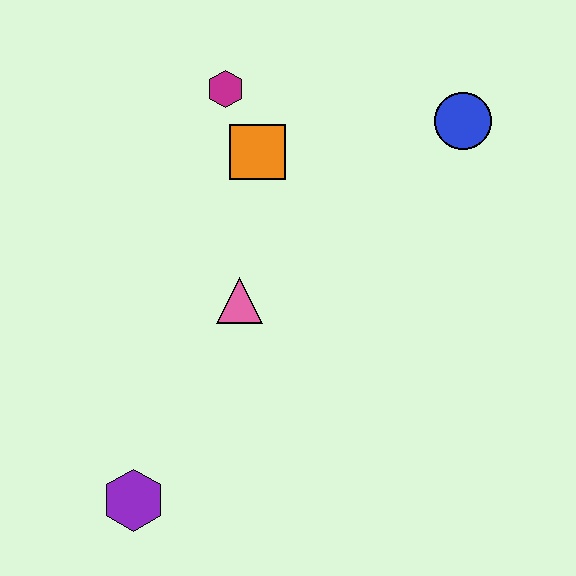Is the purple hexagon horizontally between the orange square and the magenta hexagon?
No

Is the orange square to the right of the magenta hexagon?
Yes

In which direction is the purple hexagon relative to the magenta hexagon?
The purple hexagon is below the magenta hexagon.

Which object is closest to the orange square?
The magenta hexagon is closest to the orange square.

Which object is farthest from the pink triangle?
The blue circle is farthest from the pink triangle.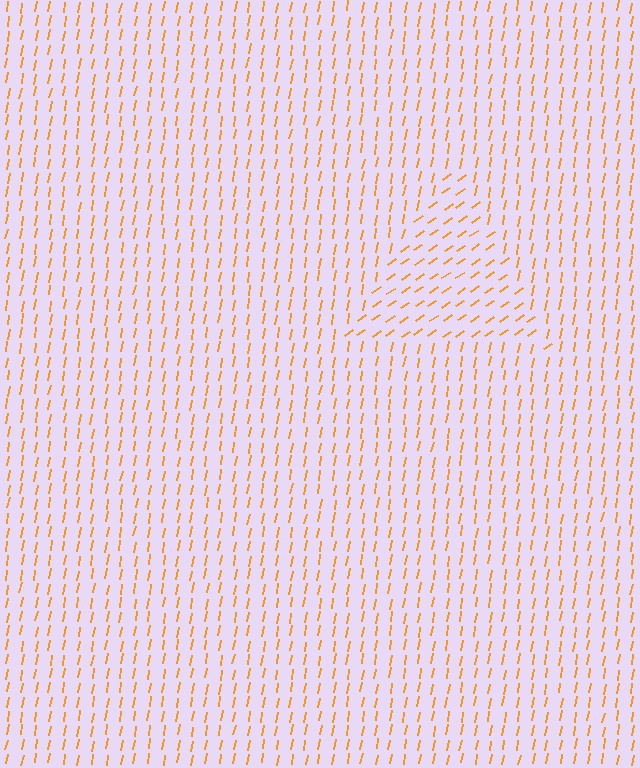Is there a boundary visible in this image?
Yes, there is a texture boundary formed by a change in line orientation.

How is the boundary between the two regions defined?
The boundary is defined purely by a change in line orientation (approximately 45 degrees difference). All lines are the same color and thickness.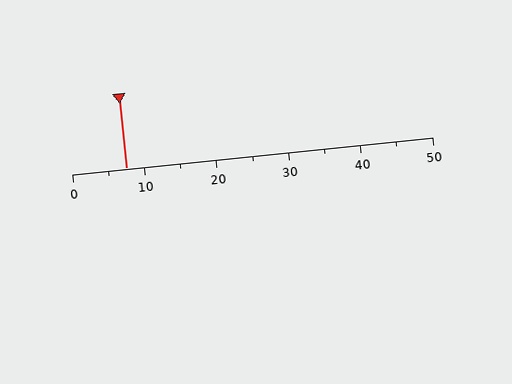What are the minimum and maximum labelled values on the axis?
The axis runs from 0 to 50.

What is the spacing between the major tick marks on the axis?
The major ticks are spaced 10 apart.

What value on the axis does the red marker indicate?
The marker indicates approximately 7.5.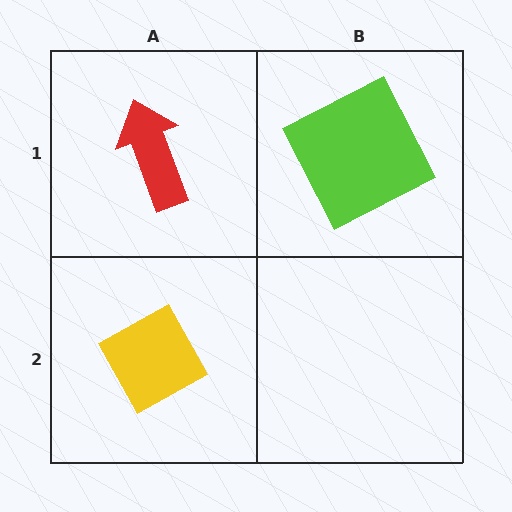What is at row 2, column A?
A yellow diamond.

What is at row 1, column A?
A red arrow.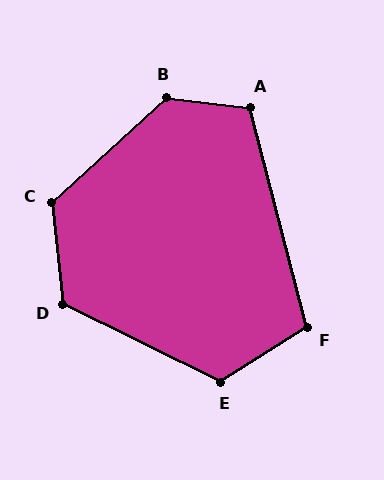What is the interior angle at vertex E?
Approximately 122 degrees (obtuse).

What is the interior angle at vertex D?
Approximately 122 degrees (obtuse).